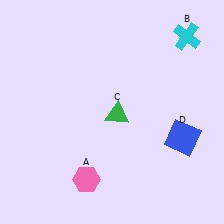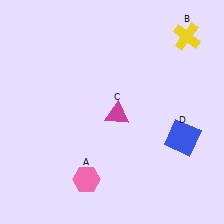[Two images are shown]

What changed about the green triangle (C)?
In Image 1, C is green. In Image 2, it changed to magenta.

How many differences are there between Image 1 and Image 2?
There are 2 differences between the two images.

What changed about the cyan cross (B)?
In Image 1, B is cyan. In Image 2, it changed to yellow.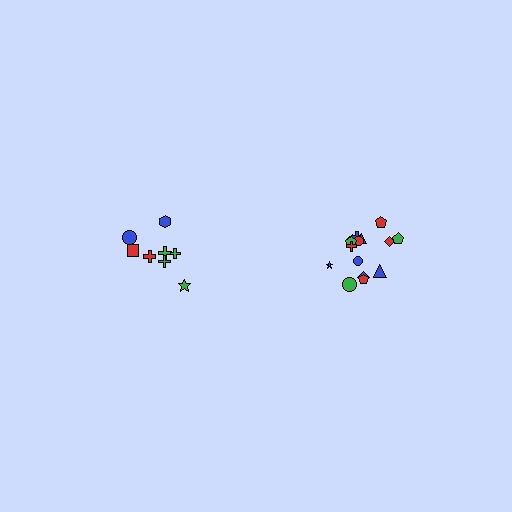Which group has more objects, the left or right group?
The right group.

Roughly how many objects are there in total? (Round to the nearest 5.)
Roughly 25 objects in total.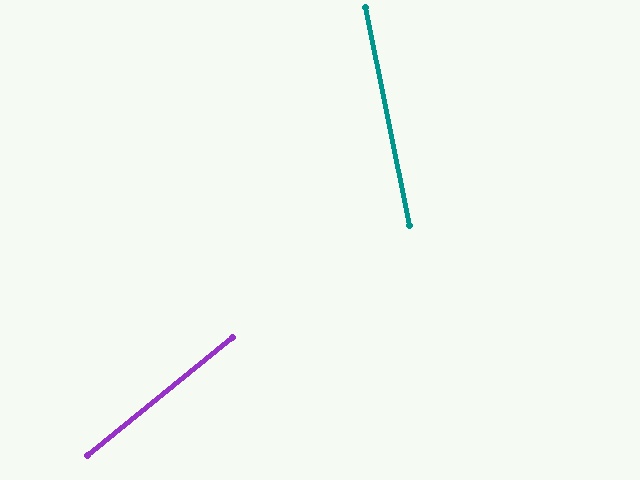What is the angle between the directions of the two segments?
Approximately 62 degrees.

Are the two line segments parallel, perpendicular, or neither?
Neither parallel nor perpendicular — they differ by about 62°.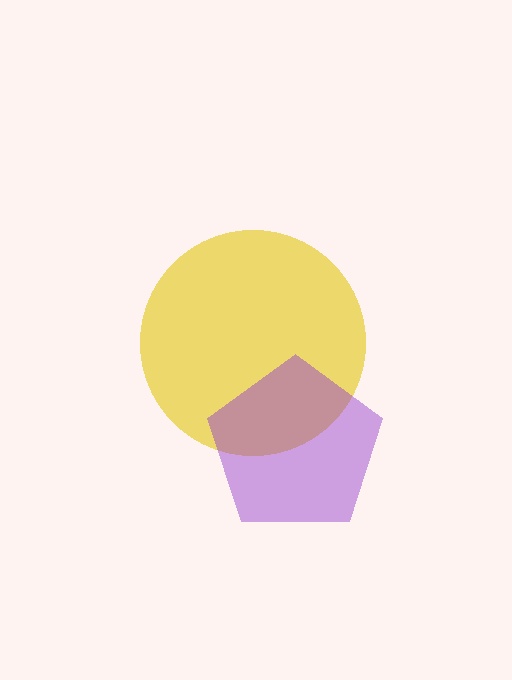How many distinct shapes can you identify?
There are 2 distinct shapes: a yellow circle, a purple pentagon.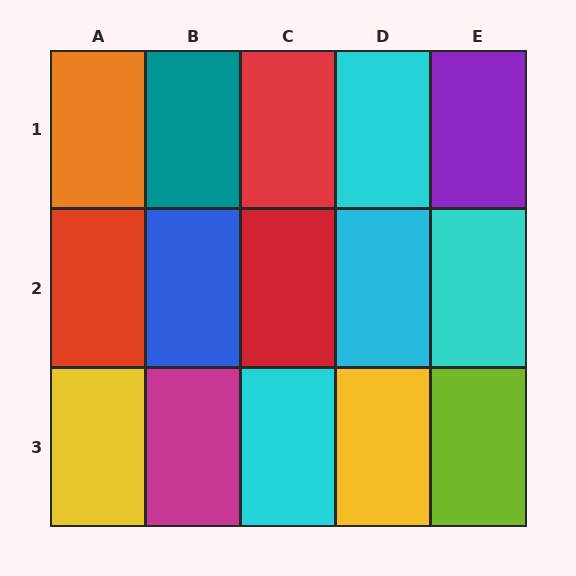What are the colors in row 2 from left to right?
Red, blue, red, cyan, cyan.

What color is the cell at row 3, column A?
Yellow.